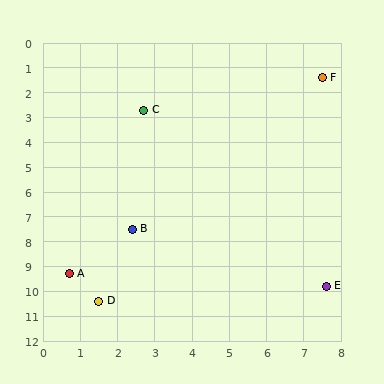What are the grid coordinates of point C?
Point C is at approximately (2.7, 2.7).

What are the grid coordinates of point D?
Point D is at approximately (1.5, 10.4).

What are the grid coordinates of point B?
Point B is at approximately (2.4, 7.5).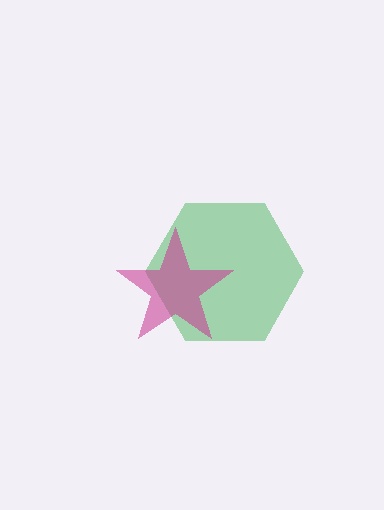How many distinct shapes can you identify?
There are 2 distinct shapes: a green hexagon, a magenta star.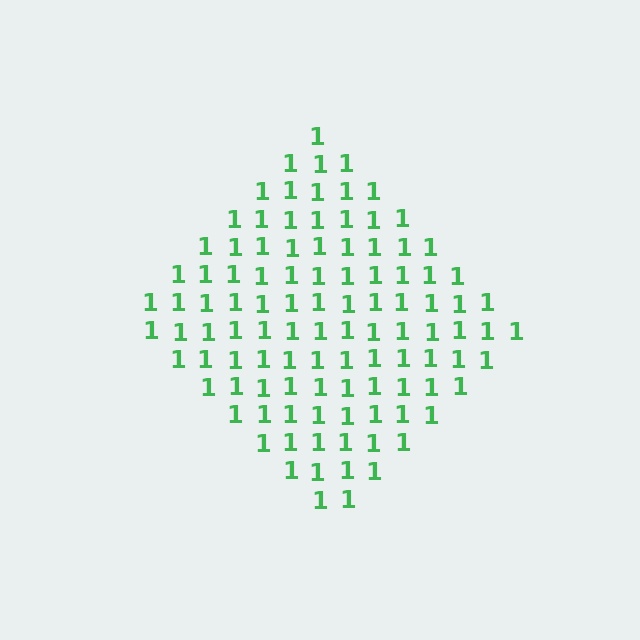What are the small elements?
The small elements are digit 1's.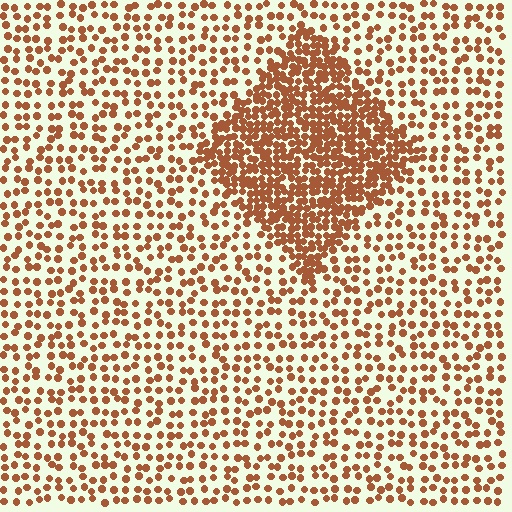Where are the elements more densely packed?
The elements are more densely packed inside the diamond boundary.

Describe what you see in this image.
The image contains small brown elements arranged at two different densities. A diamond-shaped region is visible where the elements are more densely packed than the surrounding area.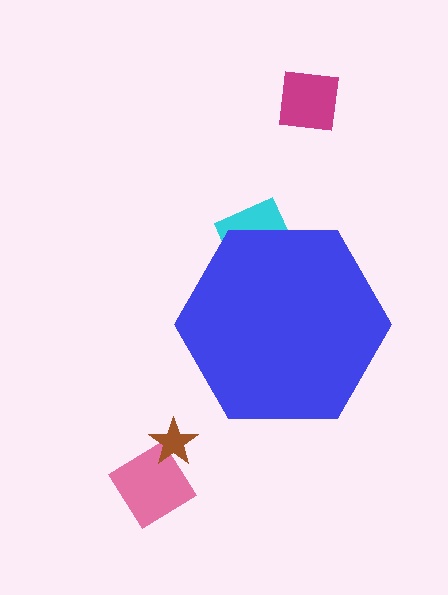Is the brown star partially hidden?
No, the brown star is fully visible.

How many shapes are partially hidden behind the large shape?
1 shape is partially hidden.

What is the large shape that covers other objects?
A blue hexagon.